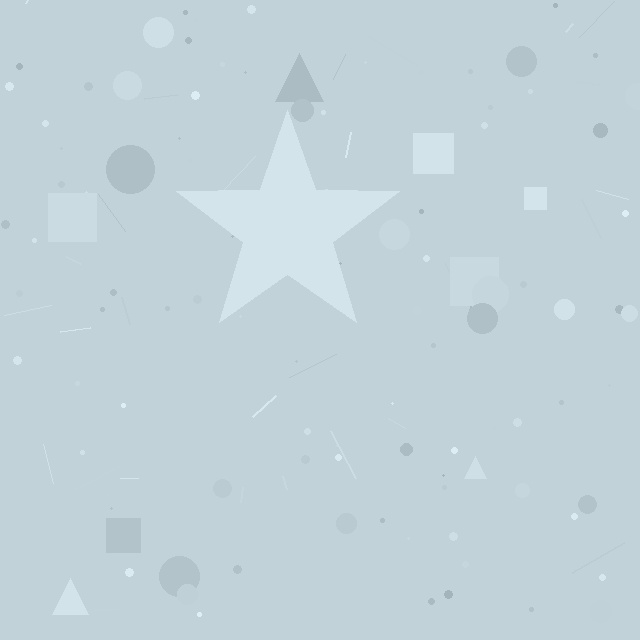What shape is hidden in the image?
A star is hidden in the image.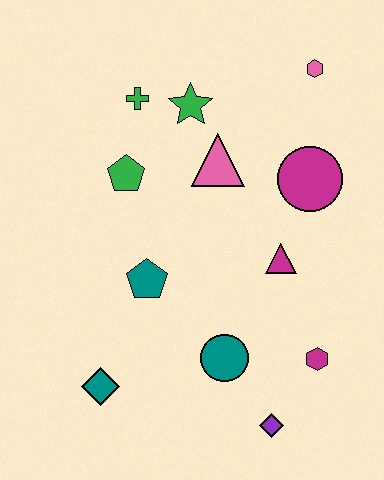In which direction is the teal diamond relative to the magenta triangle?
The teal diamond is to the left of the magenta triangle.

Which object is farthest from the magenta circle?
The teal diamond is farthest from the magenta circle.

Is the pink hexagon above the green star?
Yes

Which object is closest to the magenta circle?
The magenta triangle is closest to the magenta circle.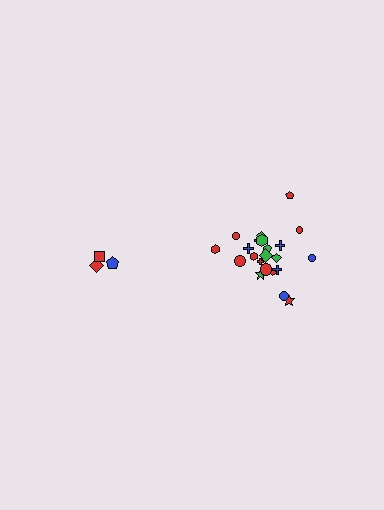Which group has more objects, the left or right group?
The right group.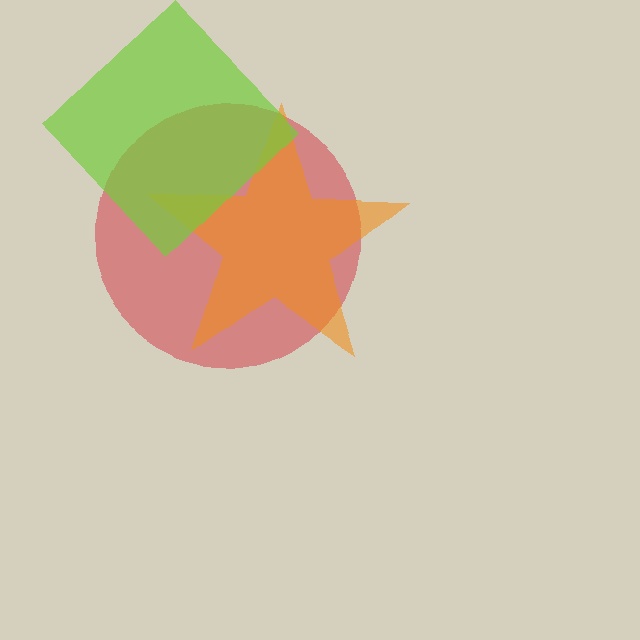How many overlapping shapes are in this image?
There are 3 overlapping shapes in the image.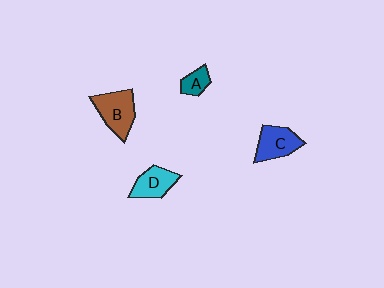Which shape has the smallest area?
Shape A (teal).